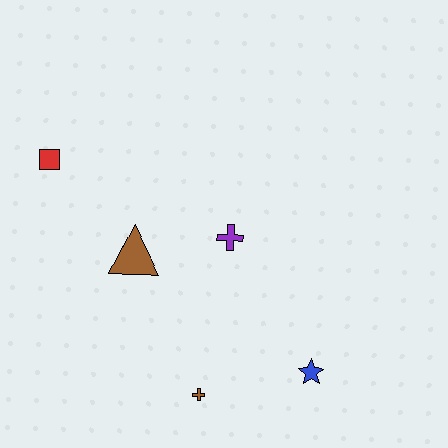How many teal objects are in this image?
There are no teal objects.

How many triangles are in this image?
There is 1 triangle.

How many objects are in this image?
There are 5 objects.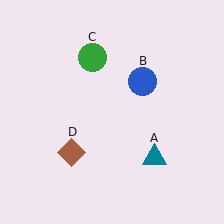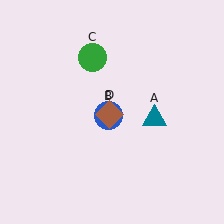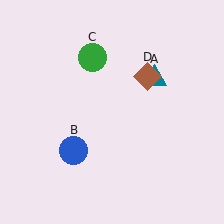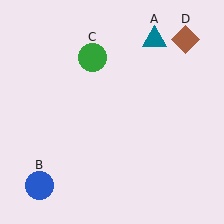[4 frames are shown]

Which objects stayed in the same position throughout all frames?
Green circle (object C) remained stationary.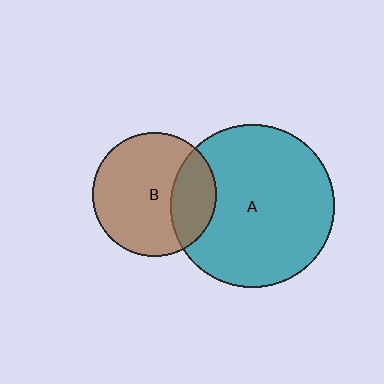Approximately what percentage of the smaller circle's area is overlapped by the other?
Approximately 25%.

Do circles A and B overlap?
Yes.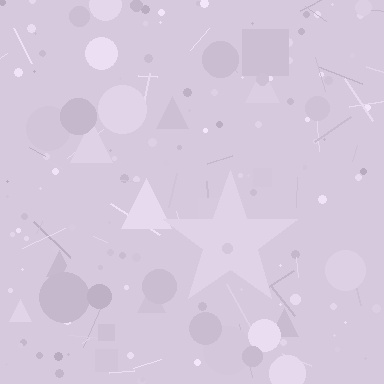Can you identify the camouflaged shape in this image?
The camouflaged shape is a star.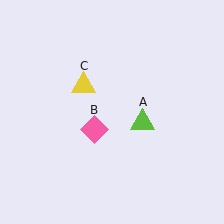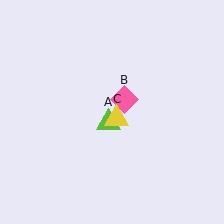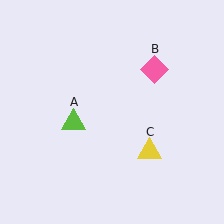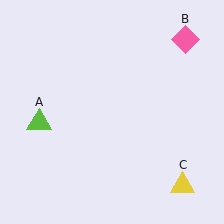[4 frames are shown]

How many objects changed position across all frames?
3 objects changed position: lime triangle (object A), pink diamond (object B), yellow triangle (object C).